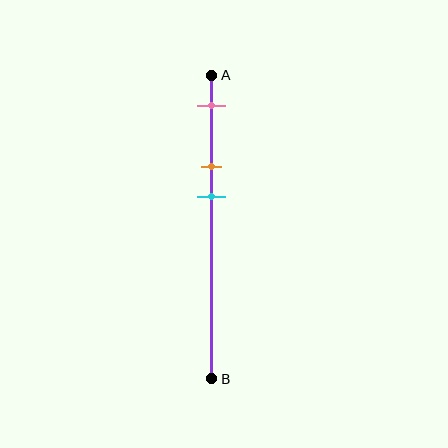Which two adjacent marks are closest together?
The orange and cyan marks are the closest adjacent pair.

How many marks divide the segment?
There are 3 marks dividing the segment.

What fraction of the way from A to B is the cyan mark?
The cyan mark is approximately 40% (0.4) of the way from A to B.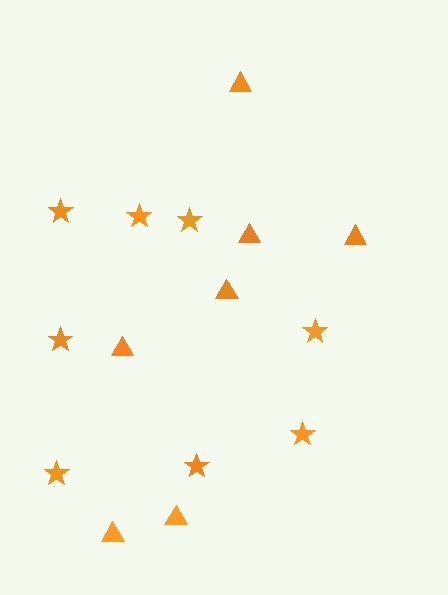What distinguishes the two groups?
There are 2 groups: one group of stars (8) and one group of triangles (7).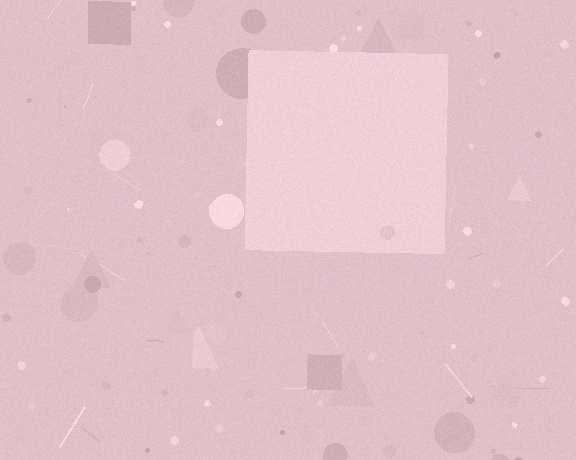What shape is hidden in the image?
A square is hidden in the image.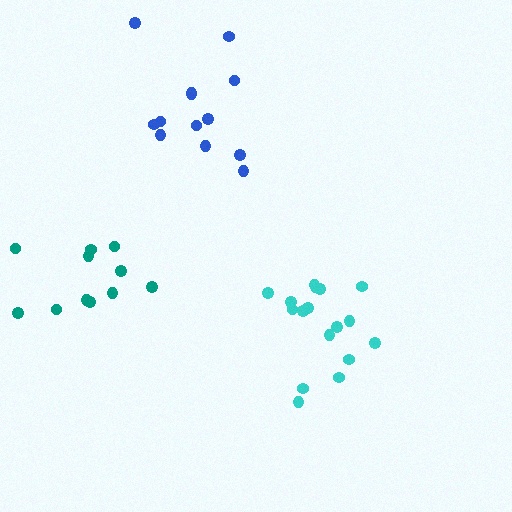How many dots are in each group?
Group 1: 17 dots, Group 2: 13 dots, Group 3: 11 dots (41 total).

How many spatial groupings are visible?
There are 3 spatial groupings.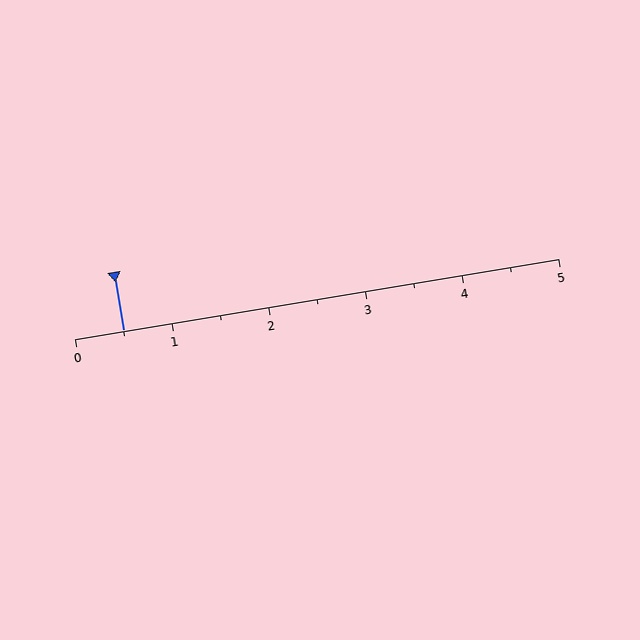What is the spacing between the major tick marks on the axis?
The major ticks are spaced 1 apart.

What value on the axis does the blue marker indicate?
The marker indicates approximately 0.5.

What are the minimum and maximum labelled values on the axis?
The axis runs from 0 to 5.